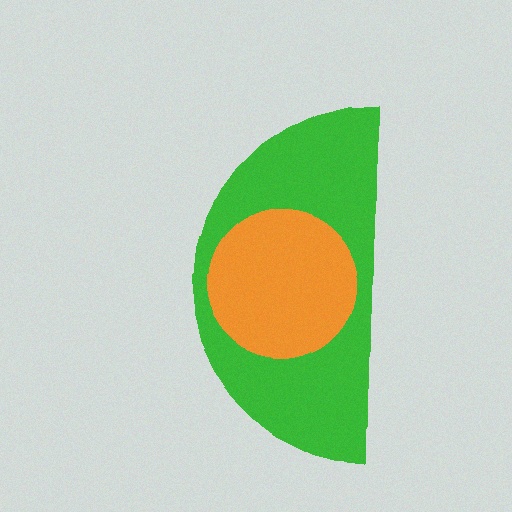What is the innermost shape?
The orange circle.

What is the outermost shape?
The green semicircle.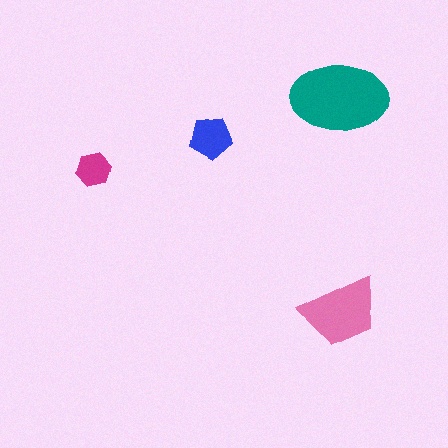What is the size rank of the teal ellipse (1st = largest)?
1st.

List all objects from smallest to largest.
The magenta hexagon, the blue pentagon, the pink trapezoid, the teal ellipse.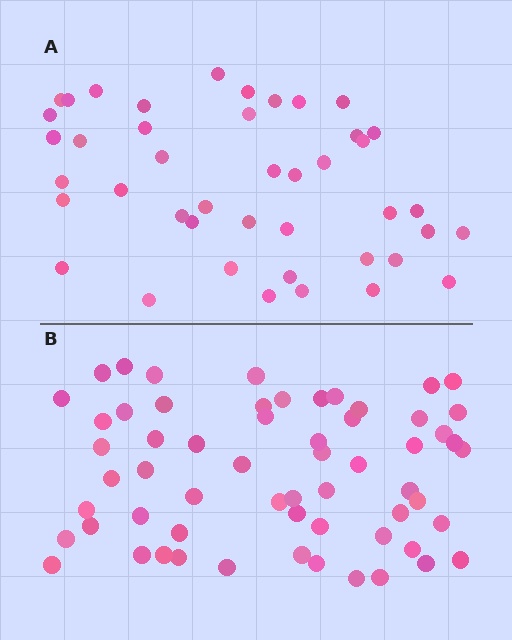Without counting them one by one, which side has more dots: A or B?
Region B (the bottom region) has more dots.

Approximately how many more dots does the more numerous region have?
Region B has approximately 15 more dots than region A.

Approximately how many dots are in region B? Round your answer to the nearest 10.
About 60 dots.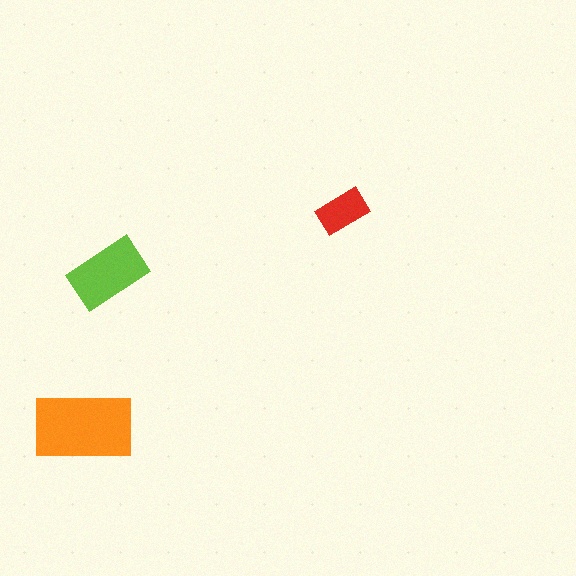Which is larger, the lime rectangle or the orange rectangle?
The orange one.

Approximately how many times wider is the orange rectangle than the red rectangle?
About 2 times wider.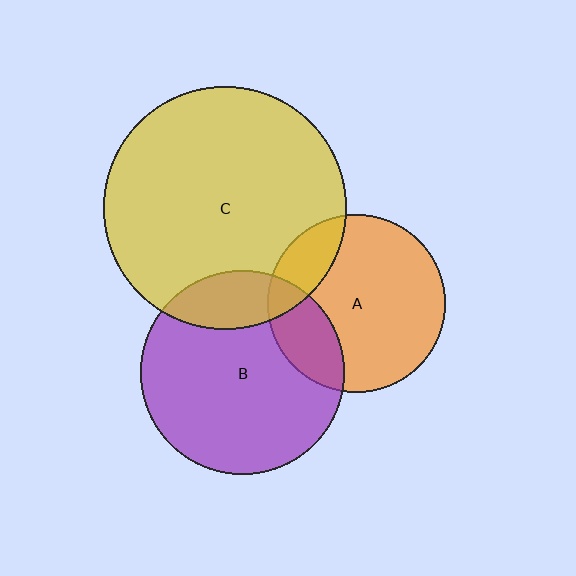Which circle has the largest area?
Circle C (yellow).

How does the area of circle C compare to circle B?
Approximately 1.4 times.